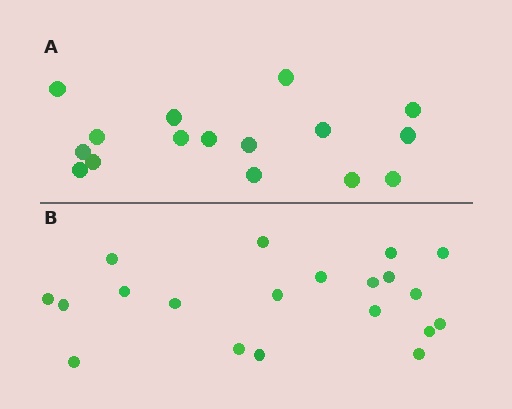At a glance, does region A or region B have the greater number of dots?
Region B (the bottom region) has more dots.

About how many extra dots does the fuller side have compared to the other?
Region B has about 4 more dots than region A.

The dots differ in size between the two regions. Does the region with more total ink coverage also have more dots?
No. Region A has more total ink coverage because its dots are larger, but region B actually contains more individual dots. Total area can be misleading — the number of items is what matters here.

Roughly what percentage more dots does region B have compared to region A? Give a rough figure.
About 25% more.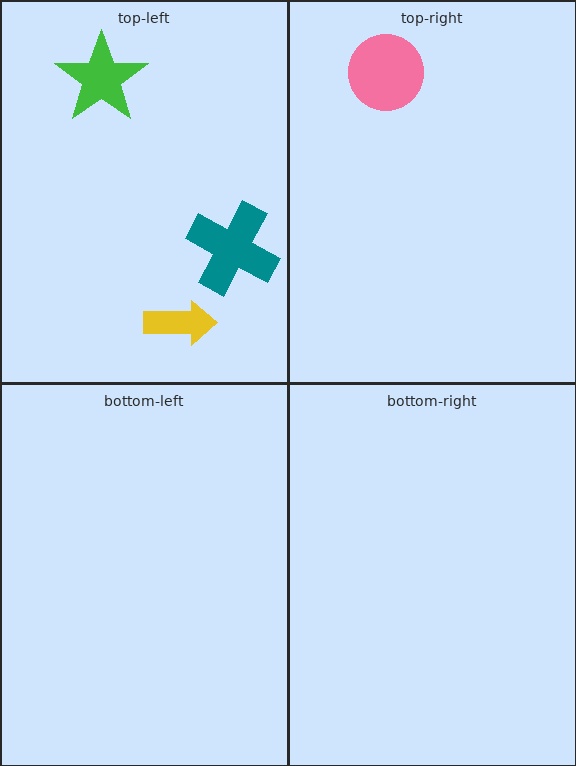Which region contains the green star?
The top-left region.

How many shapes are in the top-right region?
1.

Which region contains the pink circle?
The top-right region.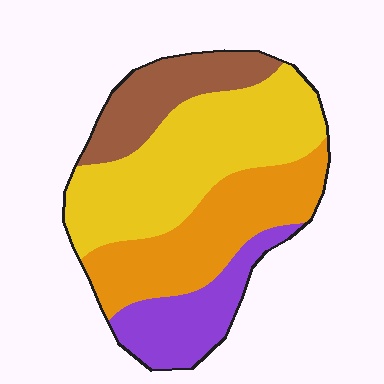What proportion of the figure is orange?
Orange covers about 30% of the figure.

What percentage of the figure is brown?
Brown covers around 15% of the figure.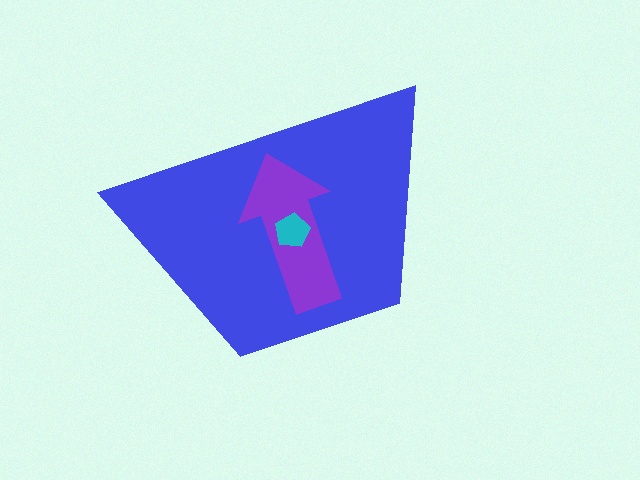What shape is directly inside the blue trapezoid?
The purple arrow.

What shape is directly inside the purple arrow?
The cyan pentagon.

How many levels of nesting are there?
3.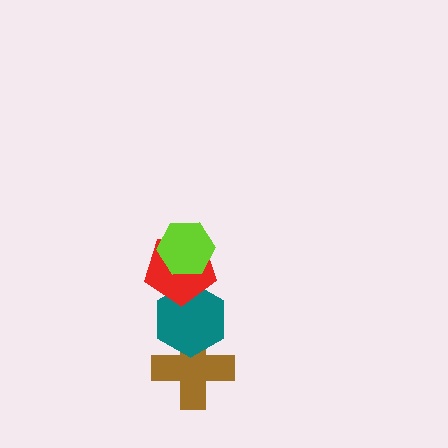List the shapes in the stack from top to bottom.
From top to bottom: the lime hexagon, the red pentagon, the teal hexagon, the brown cross.